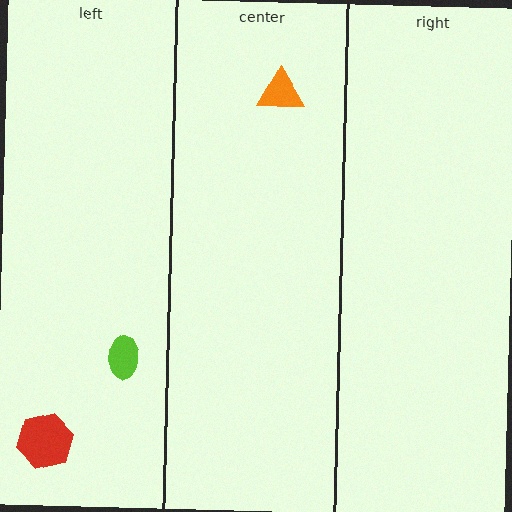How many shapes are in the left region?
2.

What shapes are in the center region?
The orange triangle.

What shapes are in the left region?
The lime ellipse, the red hexagon.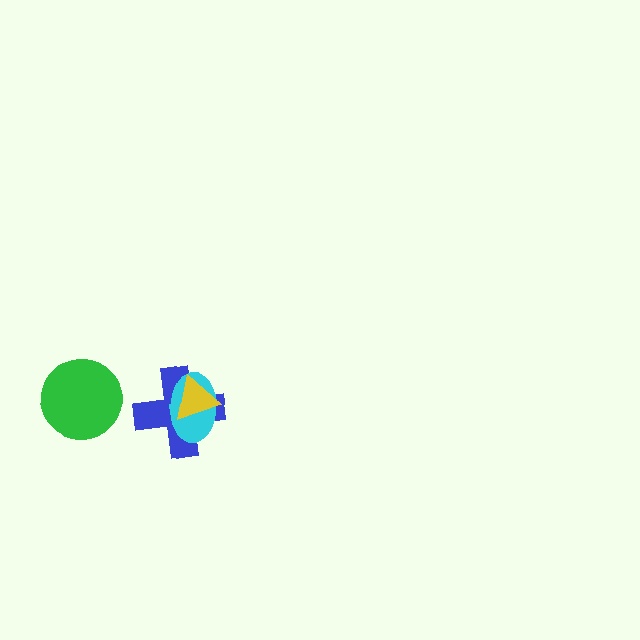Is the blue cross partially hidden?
Yes, it is partially covered by another shape.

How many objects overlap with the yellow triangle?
2 objects overlap with the yellow triangle.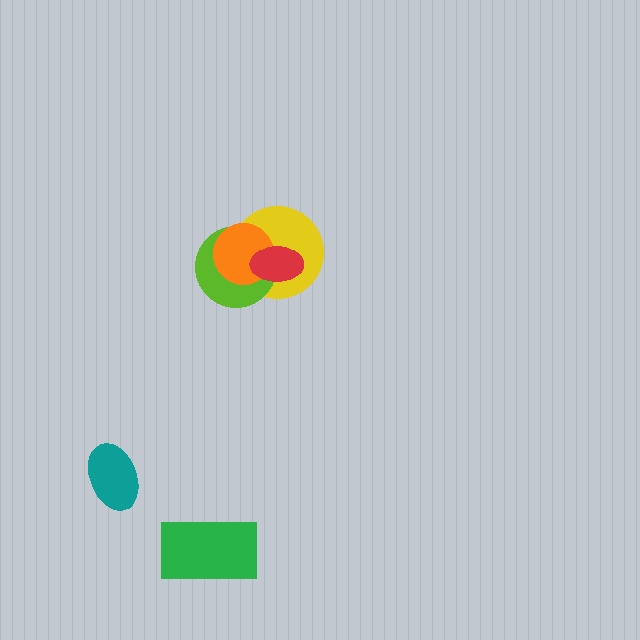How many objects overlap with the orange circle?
3 objects overlap with the orange circle.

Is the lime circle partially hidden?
Yes, it is partially covered by another shape.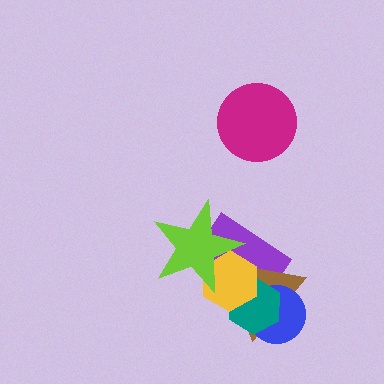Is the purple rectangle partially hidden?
Yes, it is partially covered by another shape.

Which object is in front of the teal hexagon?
The yellow hexagon is in front of the teal hexagon.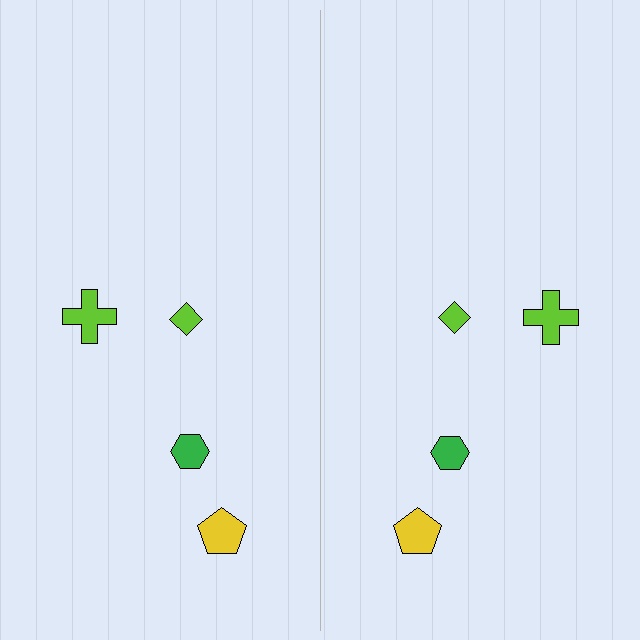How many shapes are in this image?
There are 8 shapes in this image.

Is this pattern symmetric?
Yes, this pattern has bilateral (reflection) symmetry.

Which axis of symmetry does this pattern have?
The pattern has a vertical axis of symmetry running through the center of the image.